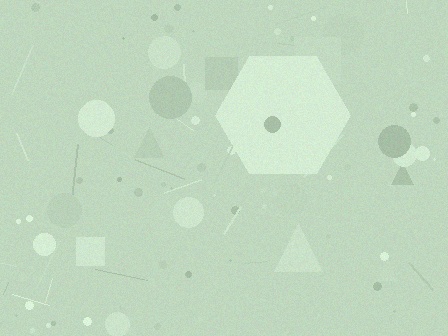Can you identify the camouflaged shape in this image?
The camouflaged shape is a hexagon.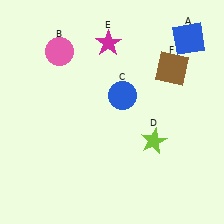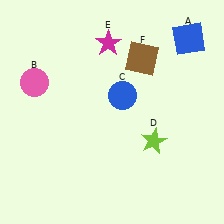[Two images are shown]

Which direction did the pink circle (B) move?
The pink circle (B) moved down.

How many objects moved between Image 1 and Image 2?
2 objects moved between the two images.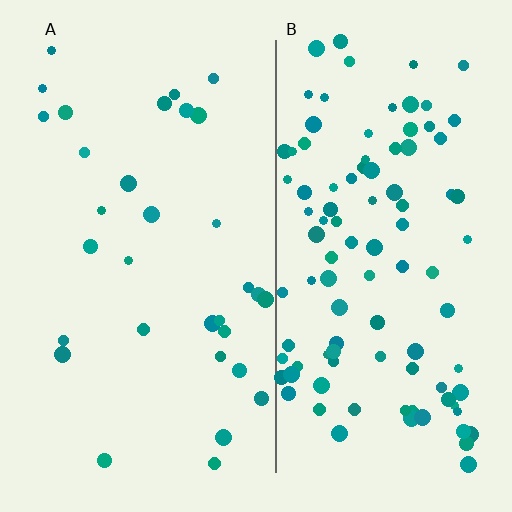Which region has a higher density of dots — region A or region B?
B (the right).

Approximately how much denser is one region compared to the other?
Approximately 3.3× — region B over region A.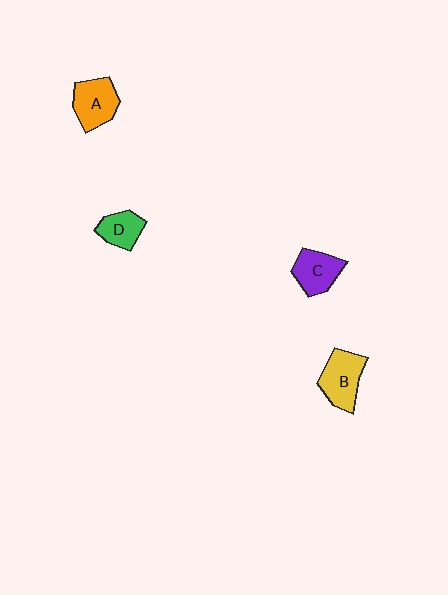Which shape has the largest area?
Shape B (yellow).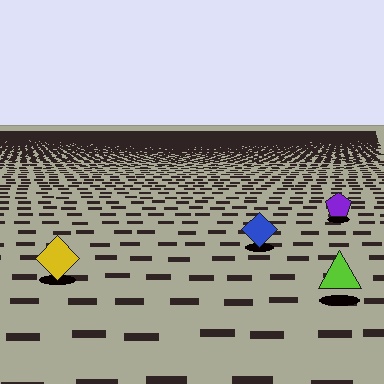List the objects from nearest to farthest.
From nearest to farthest: the lime triangle, the yellow diamond, the blue diamond, the purple pentagon.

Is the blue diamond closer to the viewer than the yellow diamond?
No. The yellow diamond is closer — you can tell from the texture gradient: the ground texture is coarser near it.